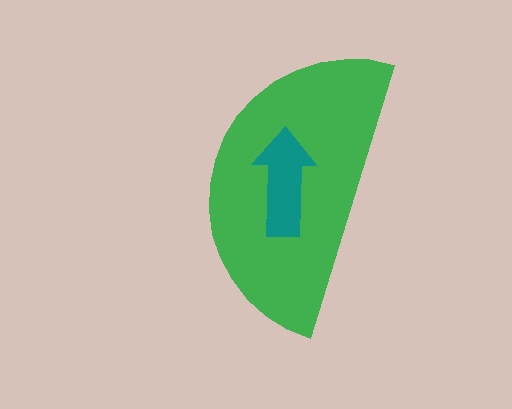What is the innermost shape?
The teal arrow.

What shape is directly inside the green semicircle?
The teal arrow.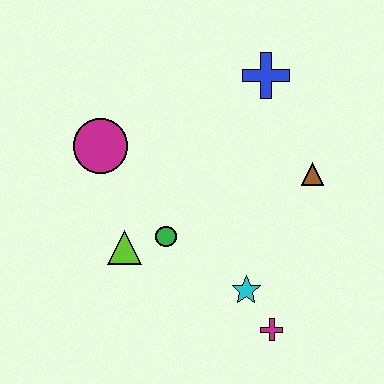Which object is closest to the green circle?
The lime triangle is closest to the green circle.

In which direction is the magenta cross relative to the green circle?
The magenta cross is to the right of the green circle.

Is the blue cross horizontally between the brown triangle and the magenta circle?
Yes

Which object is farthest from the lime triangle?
The blue cross is farthest from the lime triangle.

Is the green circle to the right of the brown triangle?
No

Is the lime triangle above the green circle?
No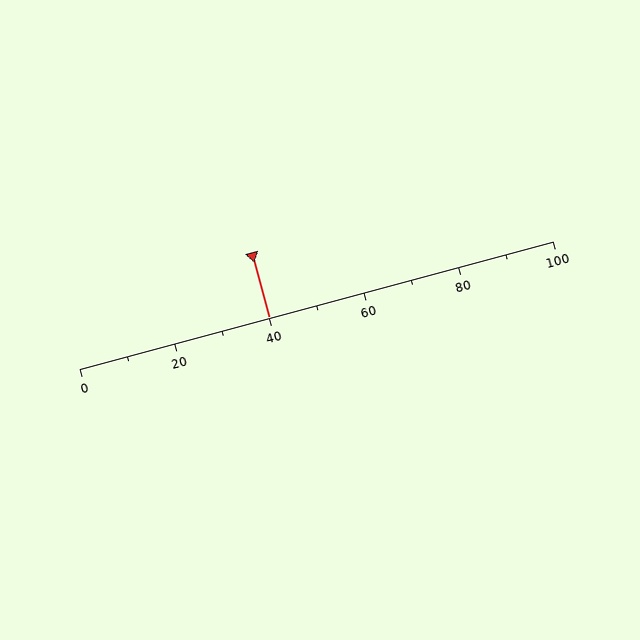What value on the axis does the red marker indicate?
The marker indicates approximately 40.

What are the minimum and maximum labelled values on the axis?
The axis runs from 0 to 100.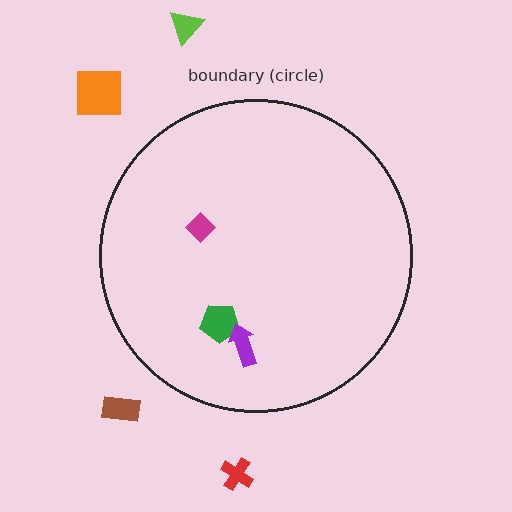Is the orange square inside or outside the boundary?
Outside.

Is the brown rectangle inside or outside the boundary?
Outside.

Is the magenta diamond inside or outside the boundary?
Inside.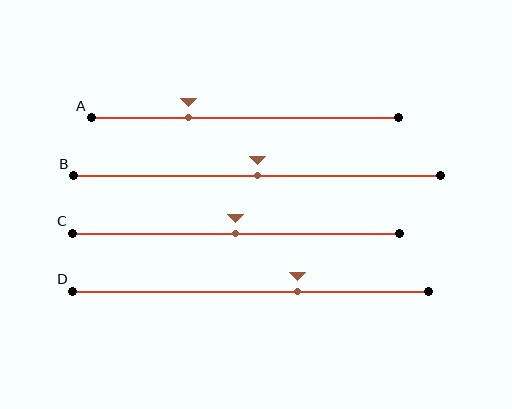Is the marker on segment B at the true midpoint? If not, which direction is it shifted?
Yes, the marker on segment B is at the true midpoint.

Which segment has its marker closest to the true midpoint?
Segment B has its marker closest to the true midpoint.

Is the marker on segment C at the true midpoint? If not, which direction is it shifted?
Yes, the marker on segment C is at the true midpoint.